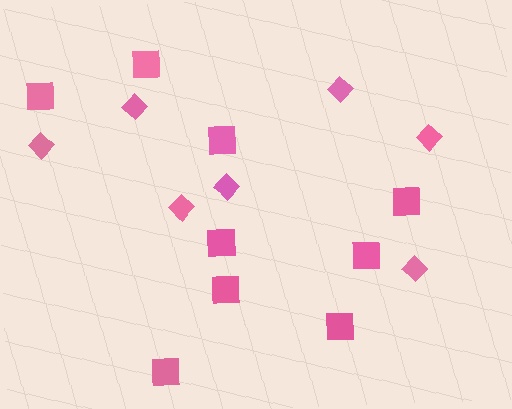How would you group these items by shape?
There are 2 groups: one group of squares (9) and one group of diamonds (7).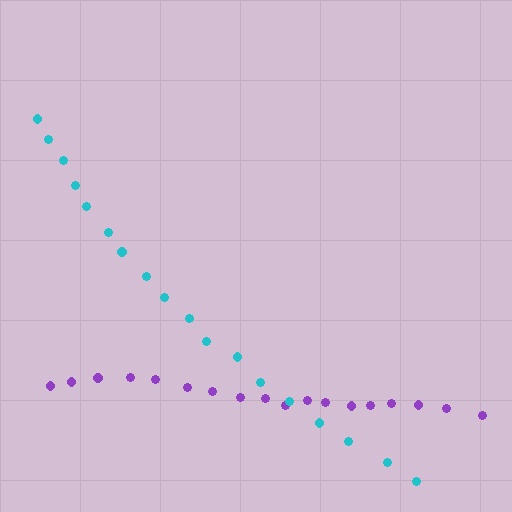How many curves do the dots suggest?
There are 2 distinct paths.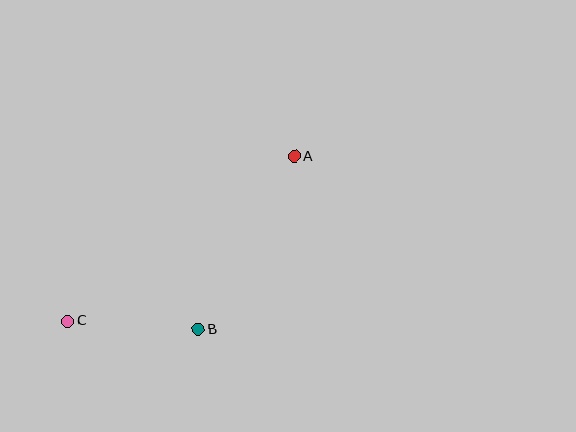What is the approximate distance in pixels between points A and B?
The distance between A and B is approximately 198 pixels.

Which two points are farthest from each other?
Points A and C are farthest from each other.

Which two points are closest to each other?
Points B and C are closest to each other.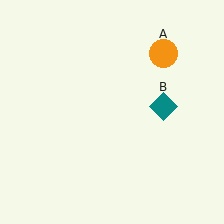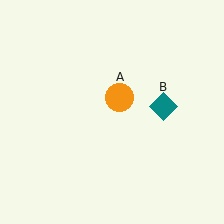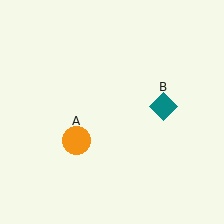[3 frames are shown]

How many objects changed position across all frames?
1 object changed position: orange circle (object A).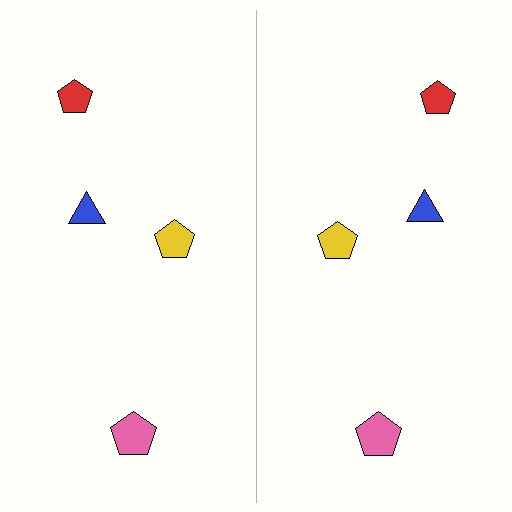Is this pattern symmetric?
Yes, this pattern has bilateral (reflection) symmetry.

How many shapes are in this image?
There are 8 shapes in this image.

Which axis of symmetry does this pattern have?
The pattern has a vertical axis of symmetry running through the center of the image.